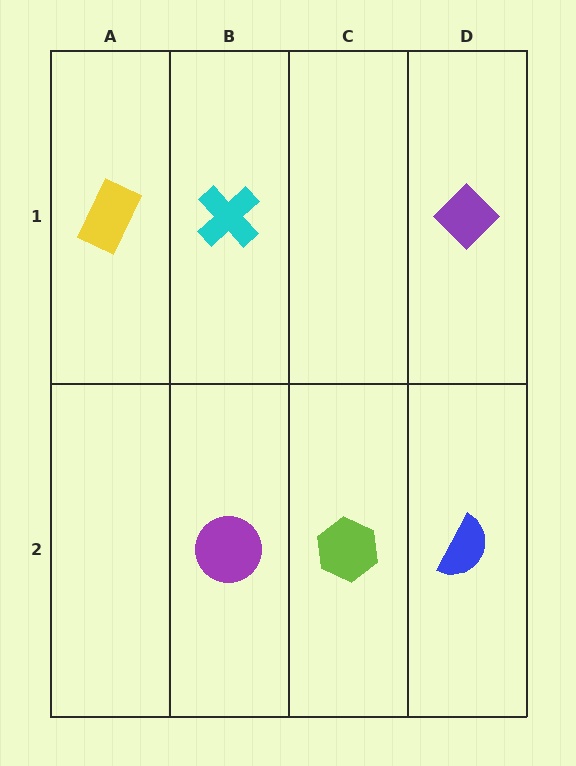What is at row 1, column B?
A cyan cross.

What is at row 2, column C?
A lime hexagon.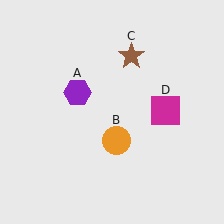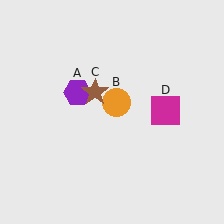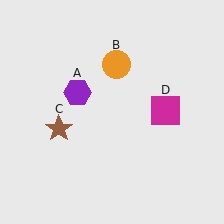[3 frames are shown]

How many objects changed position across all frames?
2 objects changed position: orange circle (object B), brown star (object C).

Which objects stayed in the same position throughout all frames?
Purple hexagon (object A) and magenta square (object D) remained stationary.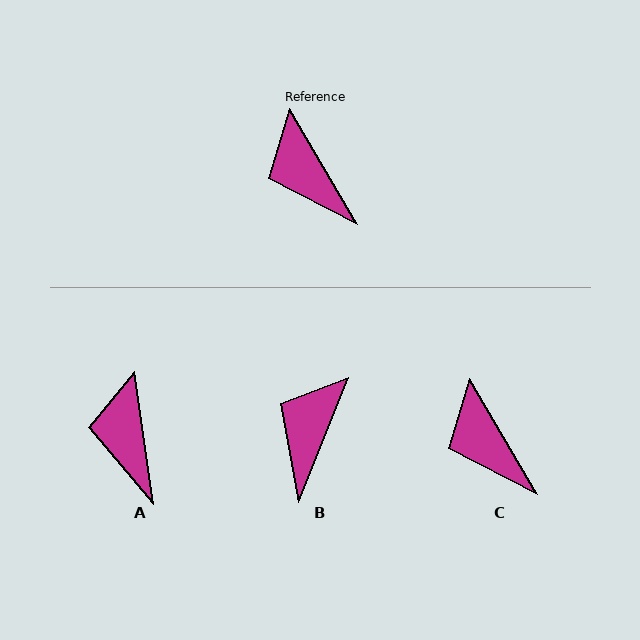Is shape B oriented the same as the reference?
No, it is off by about 52 degrees.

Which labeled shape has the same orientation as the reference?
C.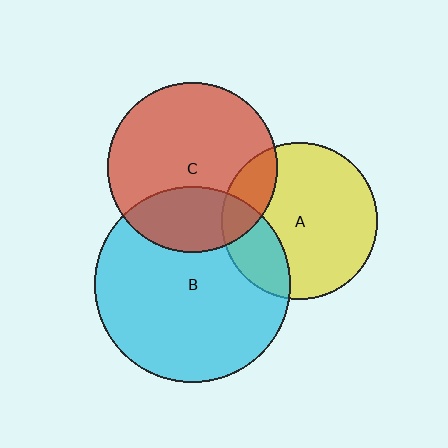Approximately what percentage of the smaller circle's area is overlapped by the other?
Approximately 15%.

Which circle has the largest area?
Circle B (cyan).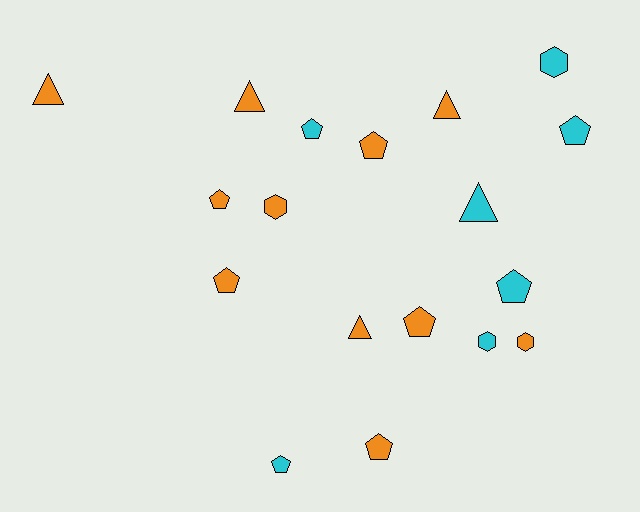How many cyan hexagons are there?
There are 2 cyan hexagons.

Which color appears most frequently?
Orange, with 11 objects.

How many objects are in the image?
There are 18 objects.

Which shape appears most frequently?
Pentagon, with 9 objects.